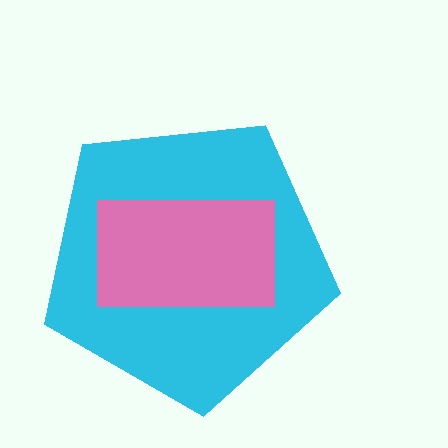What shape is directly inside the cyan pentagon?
The pink rectangle.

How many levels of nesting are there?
2.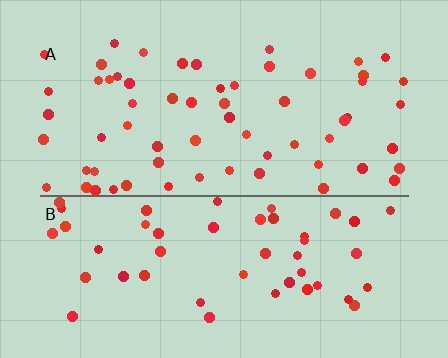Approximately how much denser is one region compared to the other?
Approximately 1.2× — region A over region B.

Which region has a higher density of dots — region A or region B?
A (the top).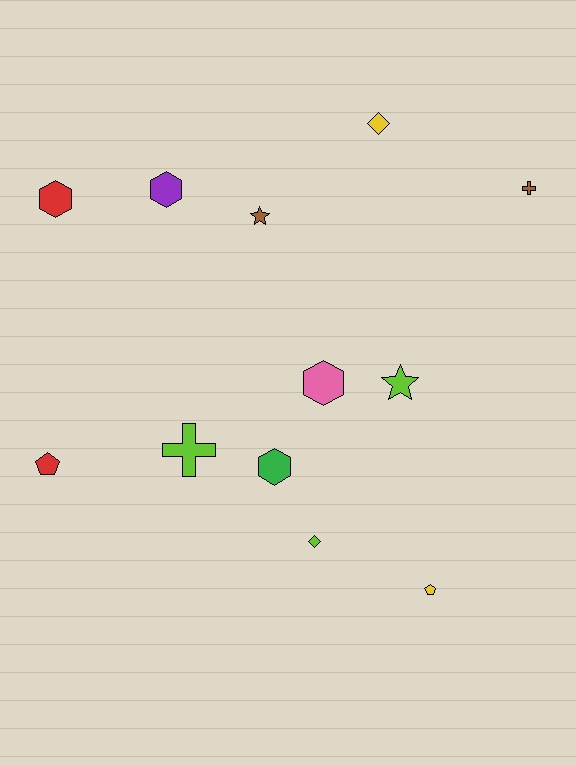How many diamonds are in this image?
There are 2 diamonds.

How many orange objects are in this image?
There are no orange objects.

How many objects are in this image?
There are 12 objects.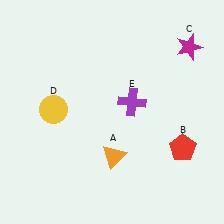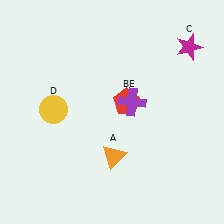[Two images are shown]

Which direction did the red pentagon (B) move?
The red pentagon (B) moved left.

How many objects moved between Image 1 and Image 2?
1 object moved between the two images.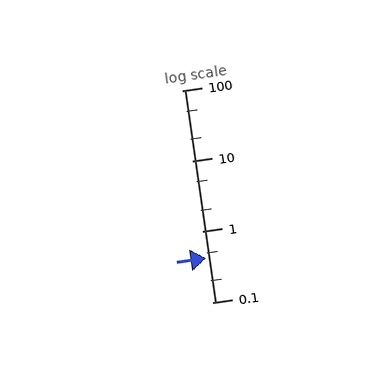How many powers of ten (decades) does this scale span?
The scale spans 3 decades, from 0.1 to 100.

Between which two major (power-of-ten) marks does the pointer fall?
The pointer is between 0.1 and 1.